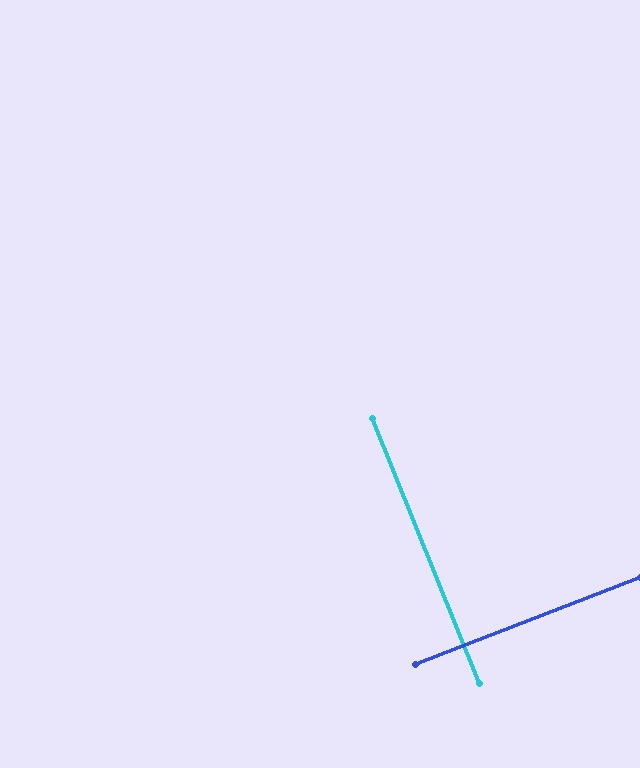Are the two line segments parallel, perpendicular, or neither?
Perpendicular — they meet at approximately 89°.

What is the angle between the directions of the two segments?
Approximately 89 degrees.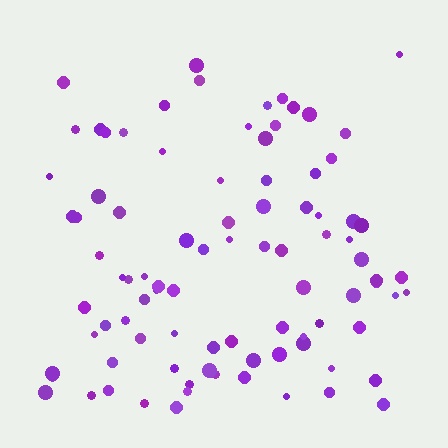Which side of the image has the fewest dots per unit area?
The top.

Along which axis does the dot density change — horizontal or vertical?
Vertical.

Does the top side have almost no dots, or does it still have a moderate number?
Still a moderate number, just noticeably fewer than the bottom.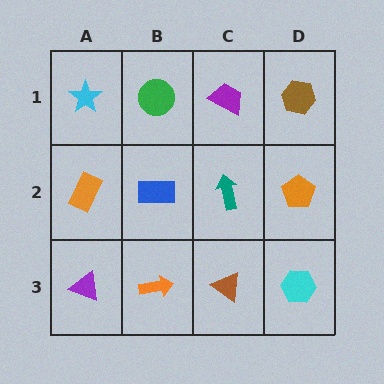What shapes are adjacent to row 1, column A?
An orange rectangle (row 2, column A), a green circle (row 1, column B).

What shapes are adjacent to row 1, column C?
A teal arrow (row 2, column C), a green circle (row 1, column B), a brown hexagon (row 1, column D).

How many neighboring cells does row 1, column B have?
3.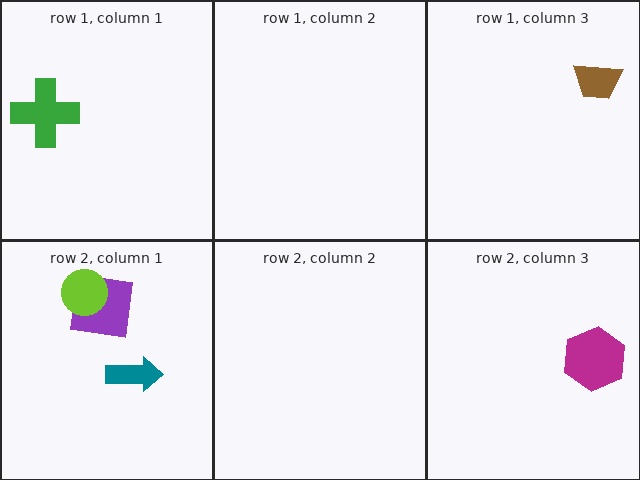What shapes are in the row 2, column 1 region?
The purple square, the lime circle, the teal arrow.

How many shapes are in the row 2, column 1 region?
3.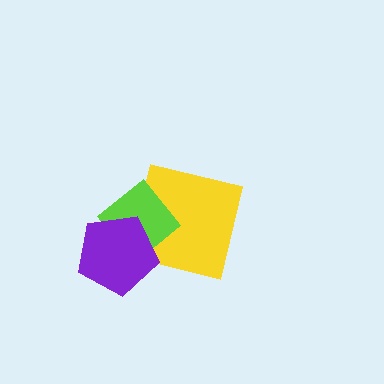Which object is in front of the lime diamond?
The purple pentagon is in front of the lime diamond.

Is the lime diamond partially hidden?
Yes, it is partially covered by another shape.